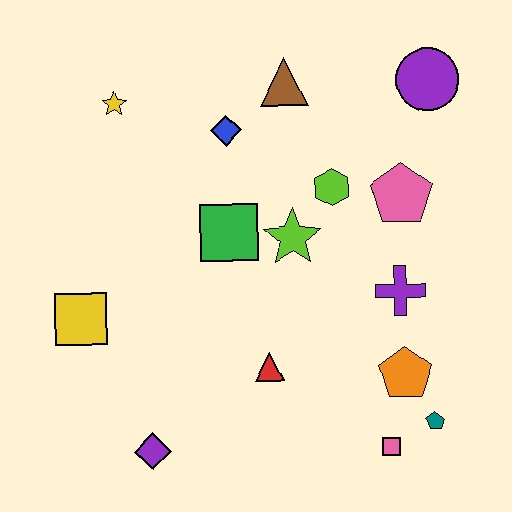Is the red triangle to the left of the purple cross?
Yes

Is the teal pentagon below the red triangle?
Yes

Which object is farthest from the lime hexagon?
The purple diamond is farthest from the lime hexagon.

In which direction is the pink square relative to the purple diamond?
The pink square is to the right of the purple diamond.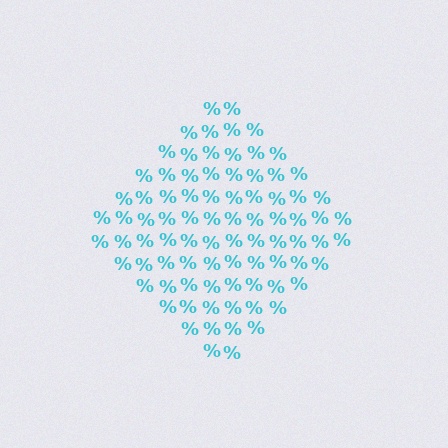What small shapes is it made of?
It is made of small percent signs.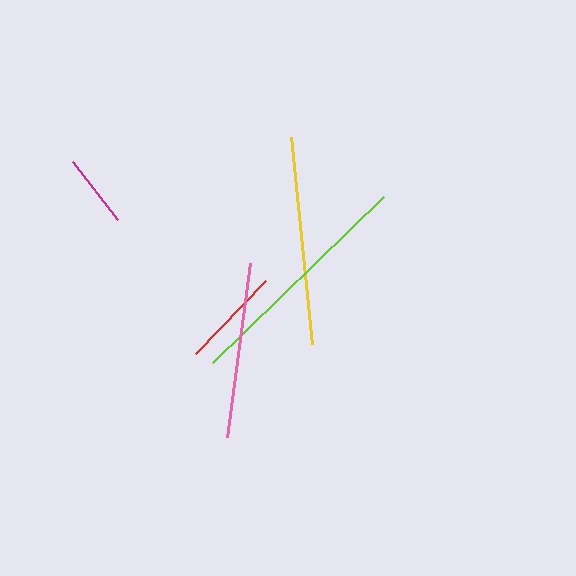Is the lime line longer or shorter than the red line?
The lime line is longer than the red line.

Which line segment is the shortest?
The magenta line is the shortest at approximately 74 pixels.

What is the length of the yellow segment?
The yellow segment is approximately 208 pixels long.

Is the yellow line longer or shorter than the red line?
The yellow line is longer than the red line.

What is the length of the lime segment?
The lime segment is approximately 239 pixels long.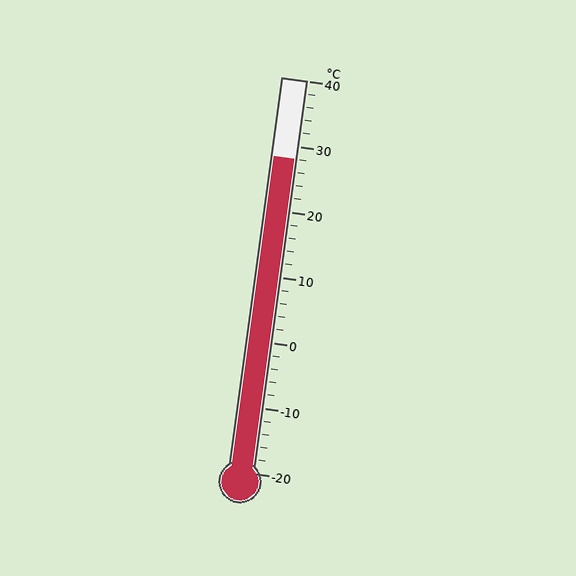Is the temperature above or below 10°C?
The temperature is above 10°C.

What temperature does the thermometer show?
The thermometer shows approximately 28°C.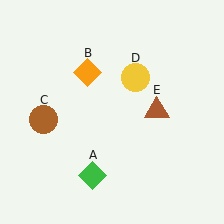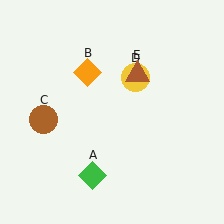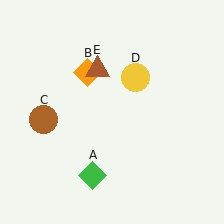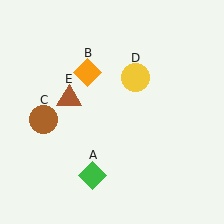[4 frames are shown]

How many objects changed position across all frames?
1 object changed position: brown triangle (object E).